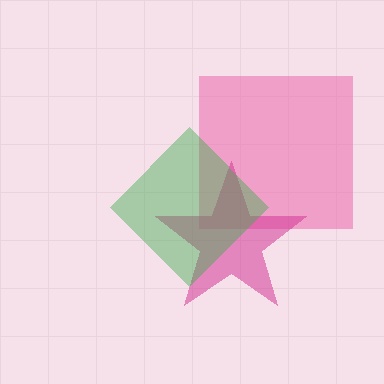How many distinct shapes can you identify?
There are 3 distinct shapes: a pink square, a magenta star, a green diamond.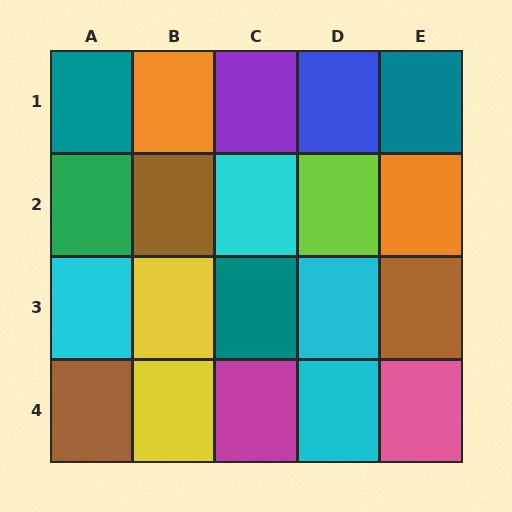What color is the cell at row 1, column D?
Blue.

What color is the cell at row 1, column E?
Teal.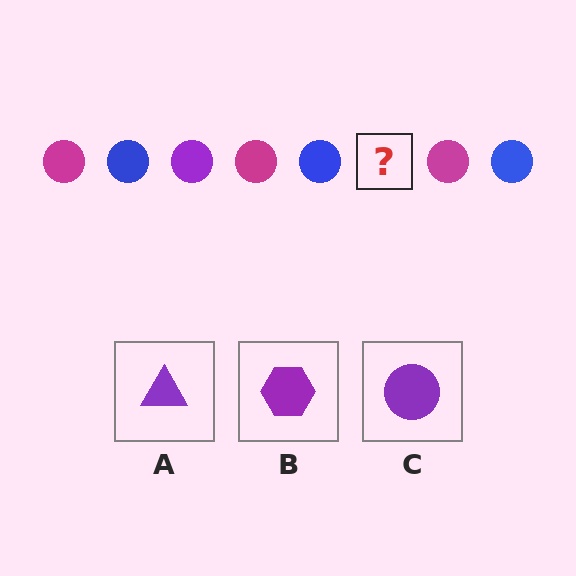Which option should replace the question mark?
Option C.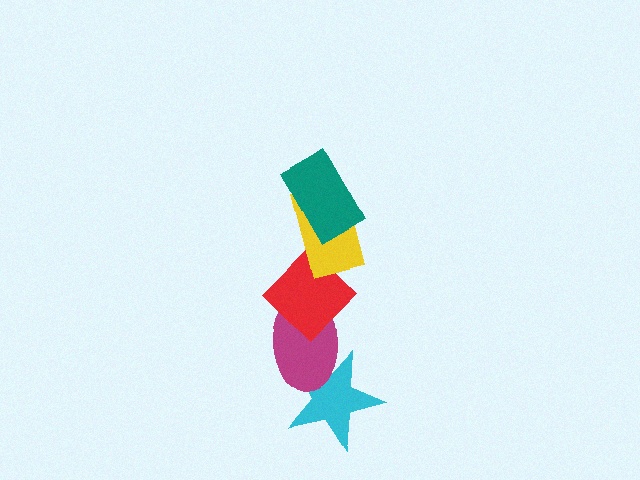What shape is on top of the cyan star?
The magenta ellipse is on top of the cyan star.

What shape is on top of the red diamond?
The yellow rectangle is on top of the red diamond.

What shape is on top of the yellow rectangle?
The teal rectangle is on top of the yellow rectangle.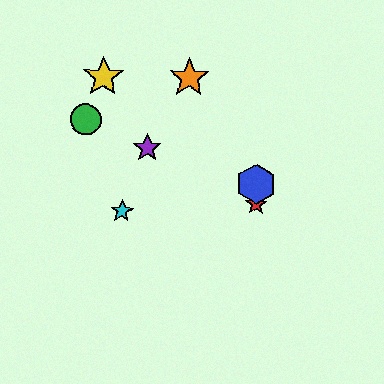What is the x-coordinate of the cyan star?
The cyan star is at x≈122.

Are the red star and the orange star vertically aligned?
No, the red star is at x≈256 and the orange star is at x≈189.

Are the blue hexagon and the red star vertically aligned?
Yes, both are at x≈256.